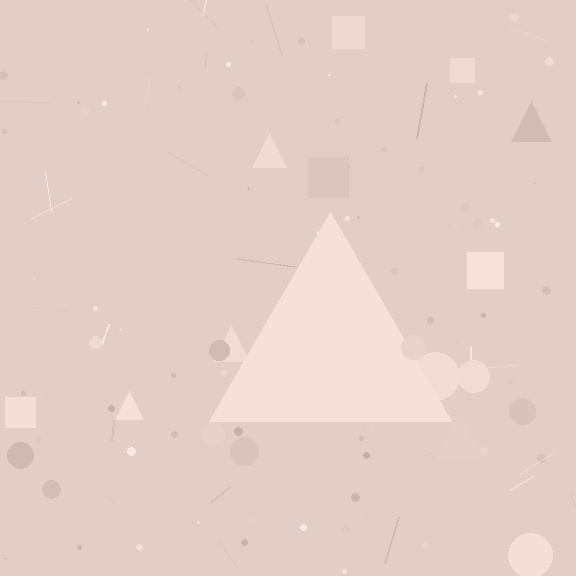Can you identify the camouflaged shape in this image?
The camouflaged shape is a triangle.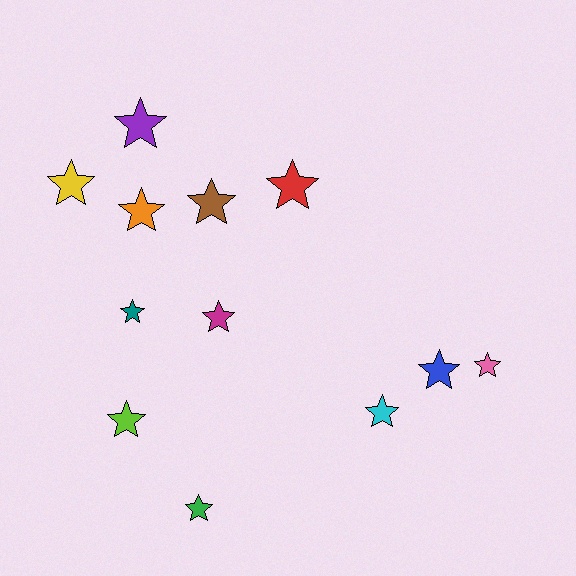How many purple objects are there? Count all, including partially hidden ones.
There is 1 purple object.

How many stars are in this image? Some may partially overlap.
There are 12 stars.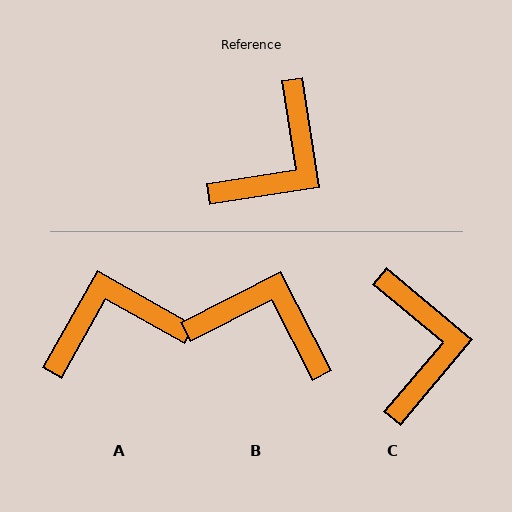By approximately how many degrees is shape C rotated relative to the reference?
Approximately 41 degrees counter-clockwise.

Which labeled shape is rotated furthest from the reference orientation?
A, about 142 degrees away.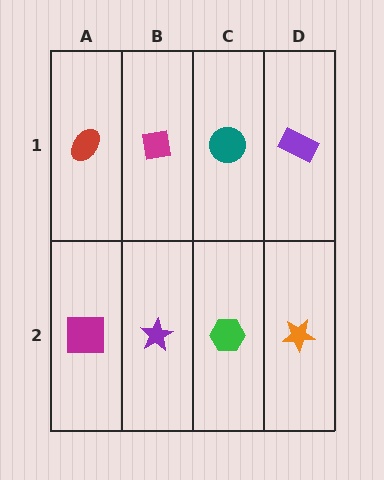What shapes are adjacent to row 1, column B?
A purple star (row 2, column B), a red ellipse (row 1, column A), a teal circle (row 1, column C).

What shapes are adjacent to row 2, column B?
A magenta square (row 1, column B), a magenta square (row 2, column A), a green hexagon (row 2, column C).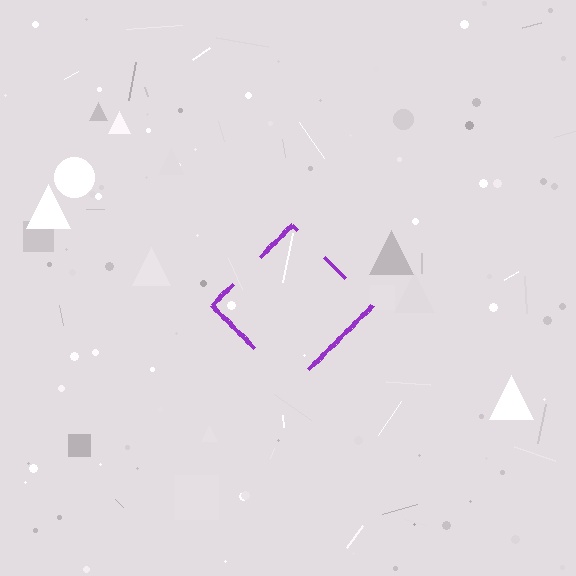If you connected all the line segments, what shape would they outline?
They would outline a diamond.